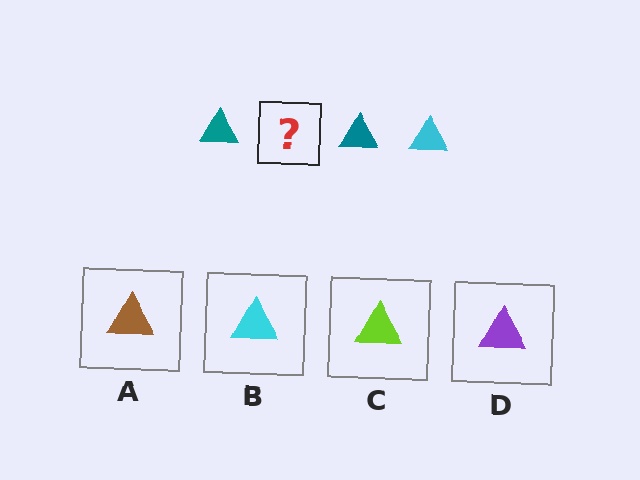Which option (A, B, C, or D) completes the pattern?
B.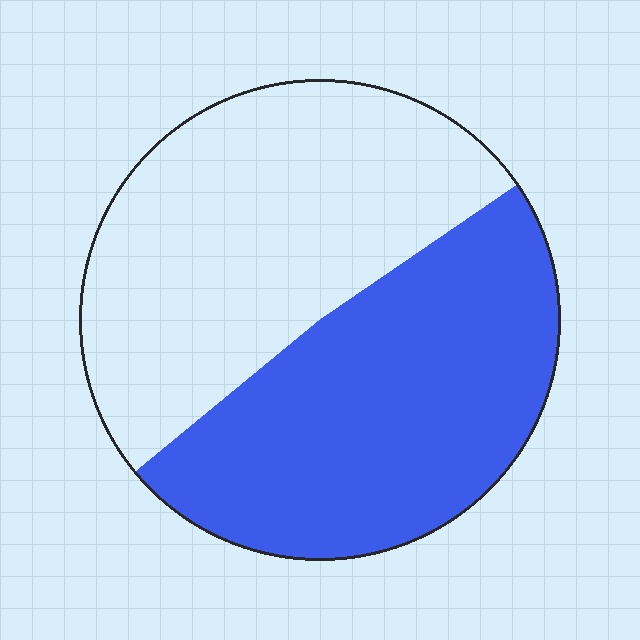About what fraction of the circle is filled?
About one half (1/2).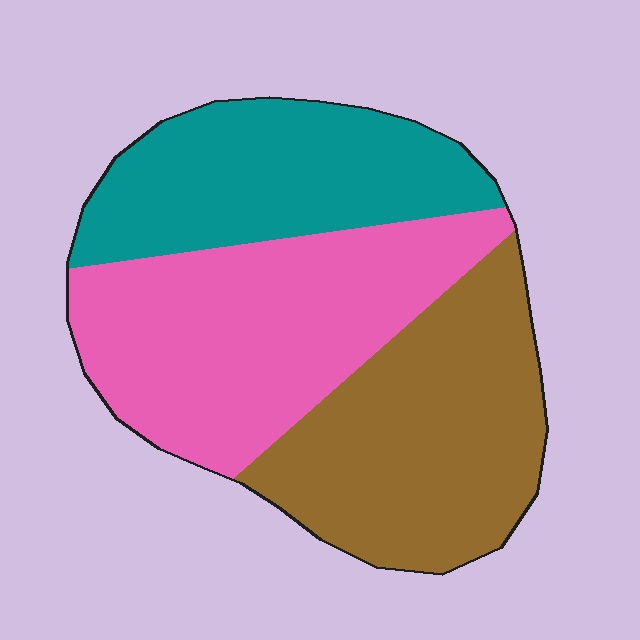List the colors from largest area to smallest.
From largest to smallest: pink, brown, teal.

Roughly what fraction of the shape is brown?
Brown covers about 35% of the shape.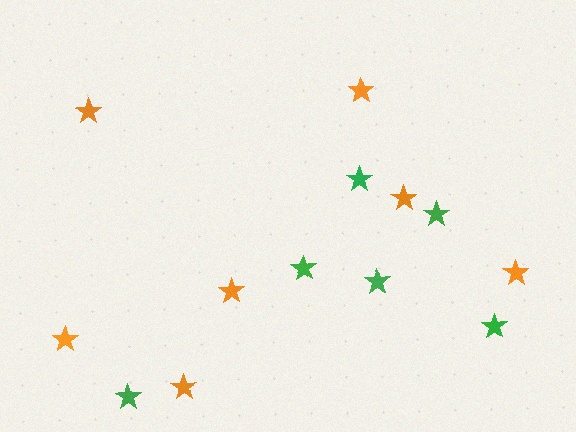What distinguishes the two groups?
There are 2 groups: one group of green stars (6) and one group of orange stars (7).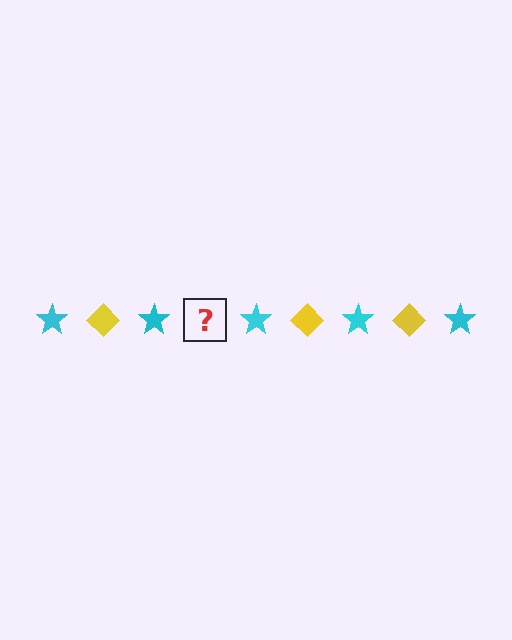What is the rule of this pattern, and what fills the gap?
The rule is that the pattern alternates between cyan star and yellow diamond. The gap should be filled with a yellow diamond.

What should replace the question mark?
The question mark should be replaced with a yellow diamond.